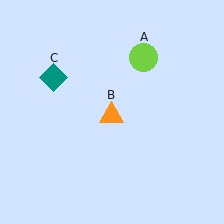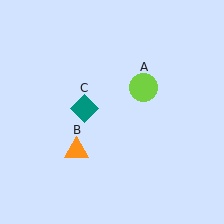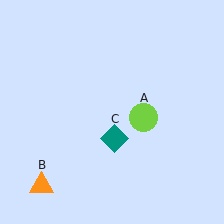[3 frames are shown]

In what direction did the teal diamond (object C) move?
The teal diamond (object C) moved down and to the right.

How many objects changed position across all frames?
3 objects changed position: lime circle (object A), orange triangle (object B), teal diamond (object C).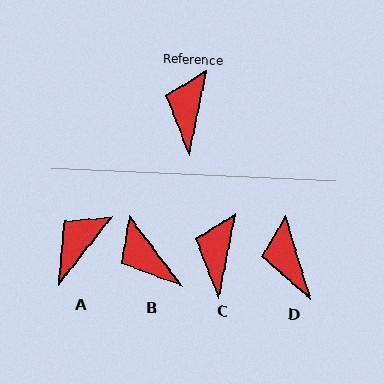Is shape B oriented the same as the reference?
No, it is off by about 48 degrees.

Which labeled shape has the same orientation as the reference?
C.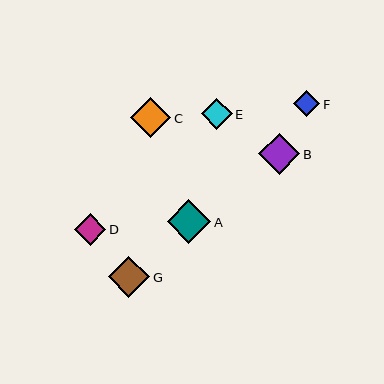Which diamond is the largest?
Diamond A is the largest with a size of approximately 44 pixels.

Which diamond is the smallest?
Diamond F is the smallest with a size of approximately 26 pixels.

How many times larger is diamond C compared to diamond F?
Diamond C is approximately 1.5 times the size of diamond F.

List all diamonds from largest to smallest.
From largest to smallest: A, G, B, C, D, E, F.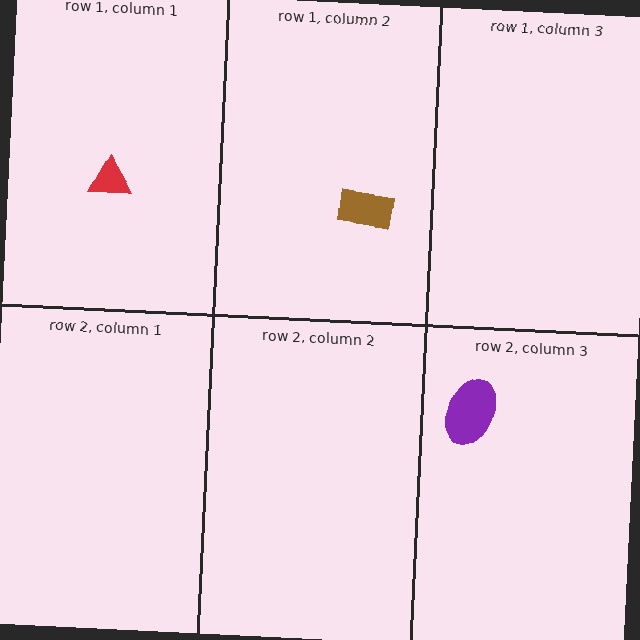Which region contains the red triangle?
The row 1, column 1 region.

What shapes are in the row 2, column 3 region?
The purple ellipse.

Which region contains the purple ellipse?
The row 2, column 3 region.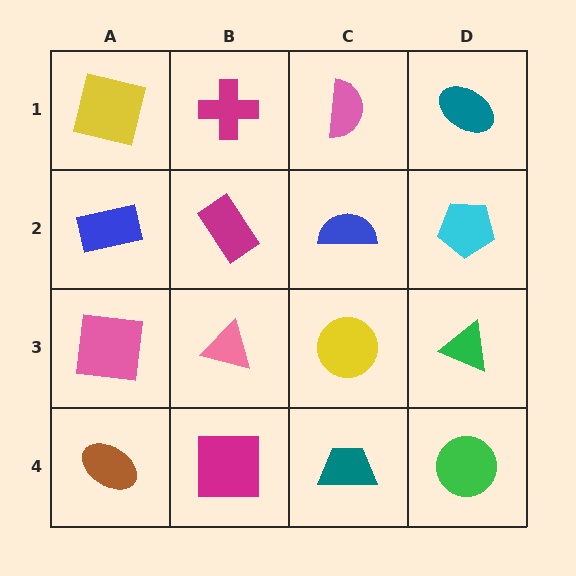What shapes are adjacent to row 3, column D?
A cyan pentagon (row 2, column D), a green circle (row 4, column D), a yellow circle (row 3, column C).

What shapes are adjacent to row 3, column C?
A blue semicircle (row 2, column C), a teal trapezoid (row 4, column C), a pink triangle (row 3, column B), a green triangle (row 3, column D).